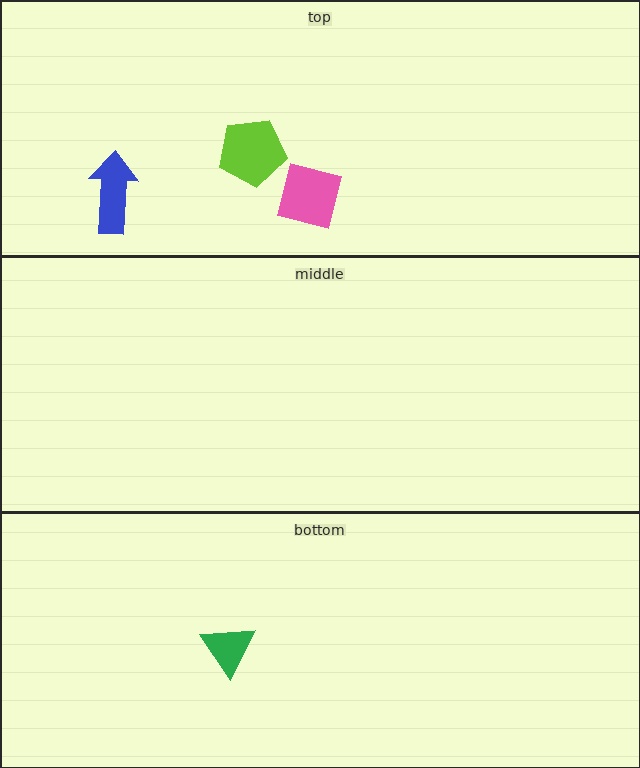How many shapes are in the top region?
3.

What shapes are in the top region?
The lime pentagon, the blue arrow, the pink square.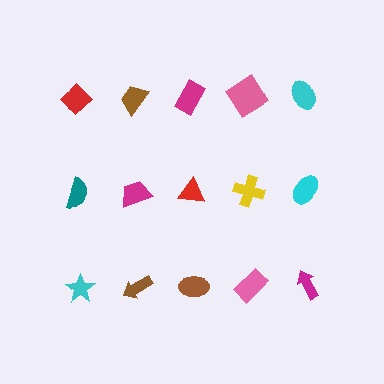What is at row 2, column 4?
A yellow cross.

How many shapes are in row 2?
5 shapes.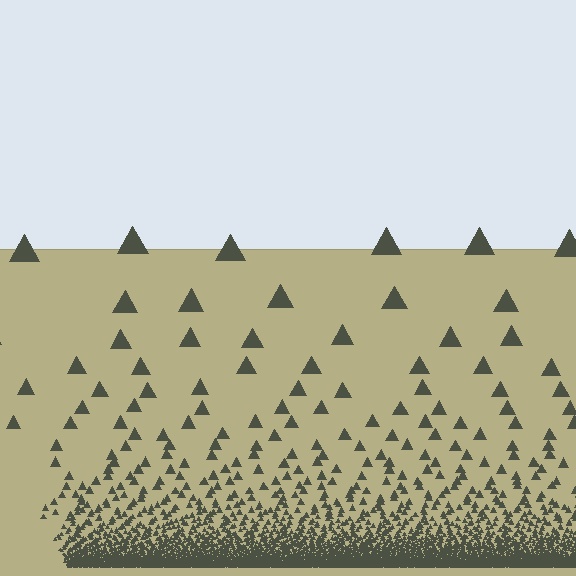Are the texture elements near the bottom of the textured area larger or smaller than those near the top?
Smaller. The gradient is inverted — elements near the bottom are smaller and denser.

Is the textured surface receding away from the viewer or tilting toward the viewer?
The surface appears to tilt toward the viewer. Texture elements get larger and sparser toward the top.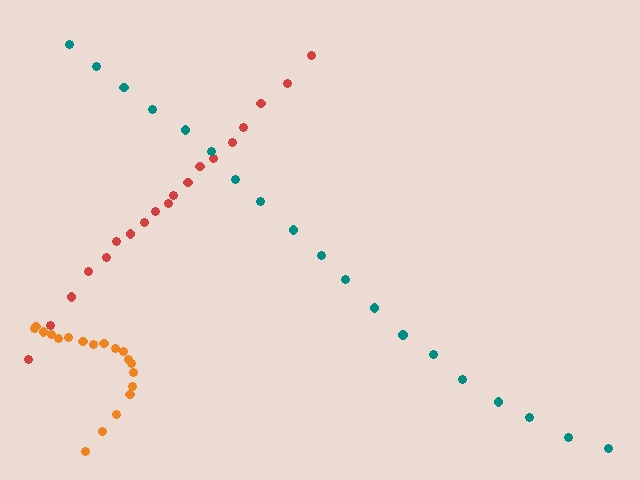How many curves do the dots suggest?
There are 3 distinct paths.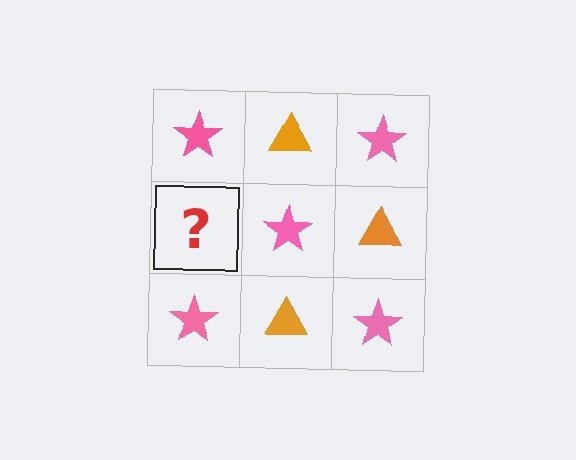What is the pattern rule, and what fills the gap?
The rule is that it alternates pink star and orange triangle in a checkerboard pattern. The gap should be filled with an orange triangle.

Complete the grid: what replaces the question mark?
The question mark should be replaced with an orange triangle.